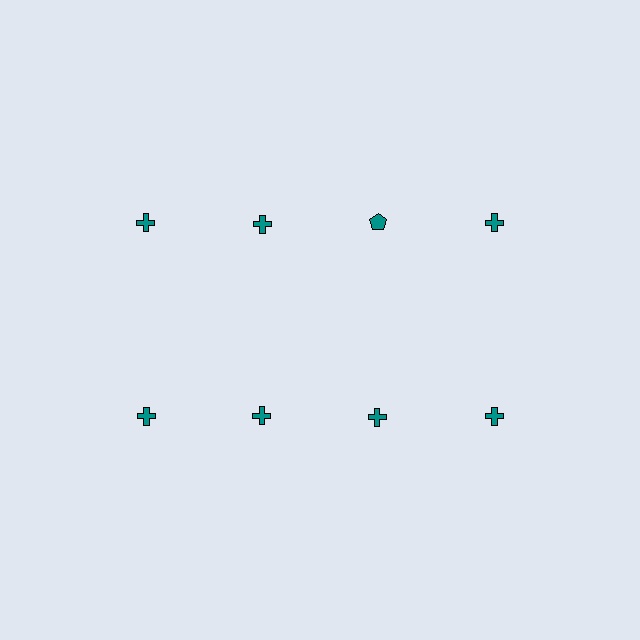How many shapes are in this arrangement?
There are 8 shapes arranged in a grid pattern.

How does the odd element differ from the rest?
It has a different shape: pentagon instead of cross.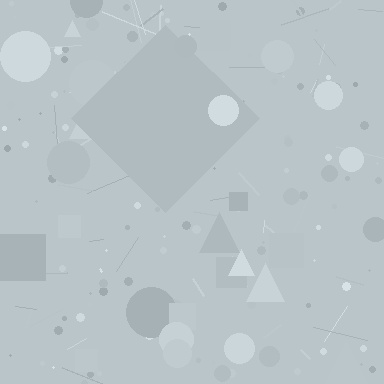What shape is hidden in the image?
A diamond is hidden in the image.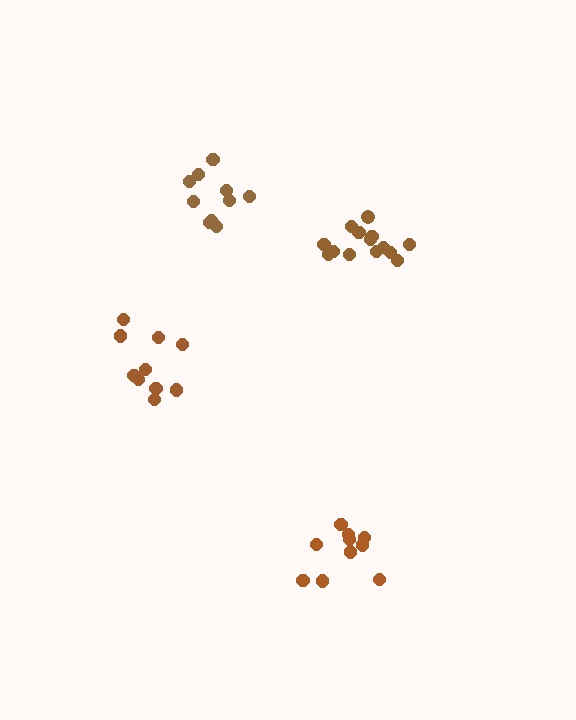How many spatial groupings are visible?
There are 4 spatial groupings.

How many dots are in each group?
Group 1: 10 dots, Group 2: 10 dots, Group 3: 14 dots, Group 4: 10 dots (44 total).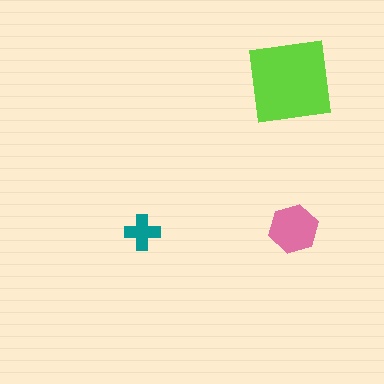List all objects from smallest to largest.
The teal cross, the pink hexagon, the lime square.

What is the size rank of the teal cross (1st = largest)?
3rd.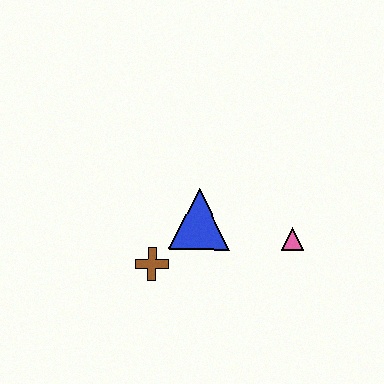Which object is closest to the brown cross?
The blue triangle is closest to the brown cross.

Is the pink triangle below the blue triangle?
Yes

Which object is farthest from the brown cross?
The pink triangle is farthest from the brown cross.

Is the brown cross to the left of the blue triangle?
Yes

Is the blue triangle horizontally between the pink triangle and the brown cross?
Yes